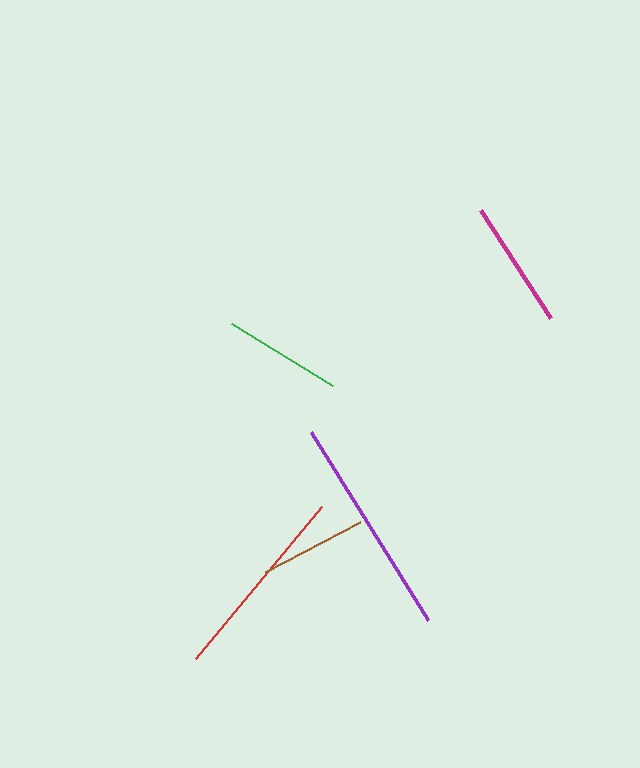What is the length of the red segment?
The red segment is approximately 198 pixels long.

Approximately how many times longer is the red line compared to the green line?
The red line is approximately 1.7 times the length of the green line.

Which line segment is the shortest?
The brown line is the shortest at approximately 107 pixels.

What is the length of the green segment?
The green segment is approximately 118 pixels long.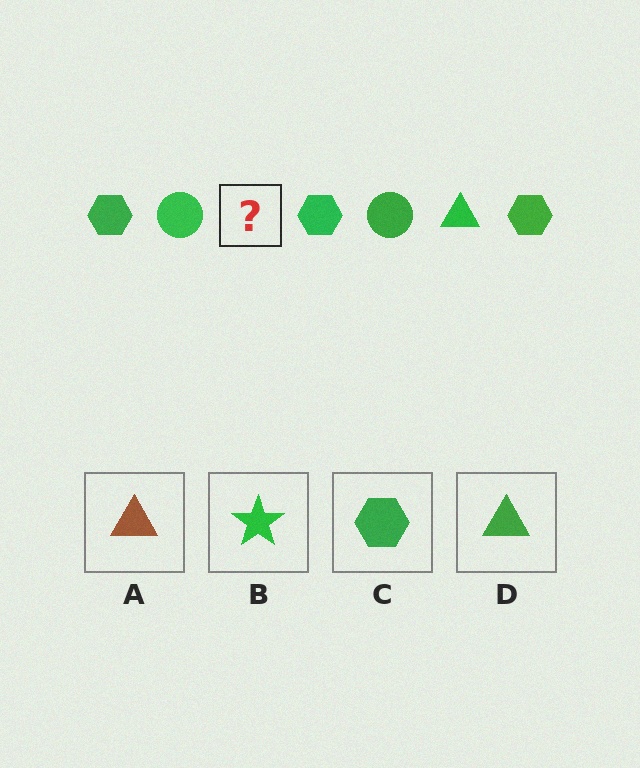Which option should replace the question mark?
Option D.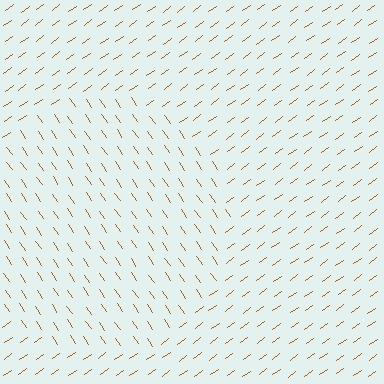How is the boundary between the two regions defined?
The boundary is defined purely by a change in line orientation (approximately 88 degrees difference). All lines are the same color and thickness.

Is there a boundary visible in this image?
Yes, there is a texture boundary formed by a change in line orientation.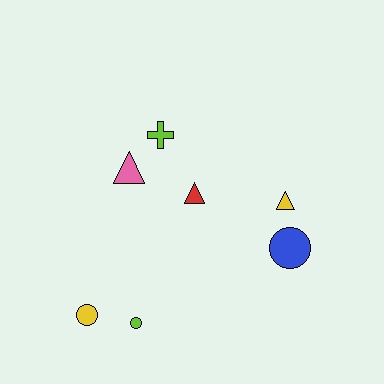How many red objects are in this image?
There is 1 red object.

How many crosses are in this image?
There is 1 cross.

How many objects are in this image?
There are 7 objects.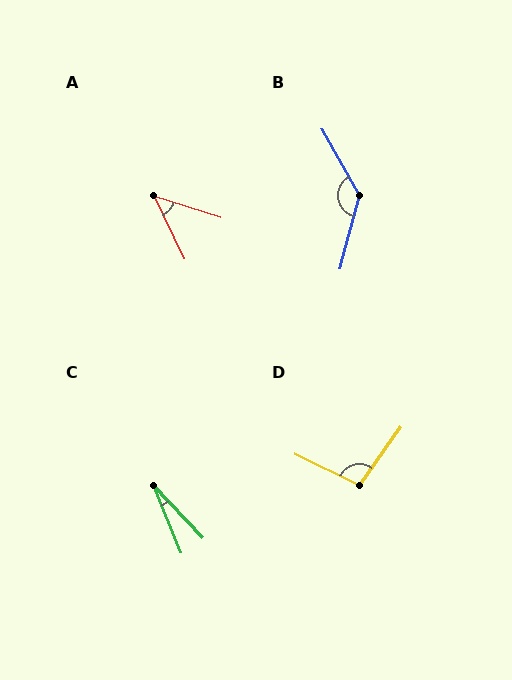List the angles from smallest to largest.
C (21°), A (47°), D (99°), B (136°).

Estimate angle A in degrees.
Approximately 47 degrees.